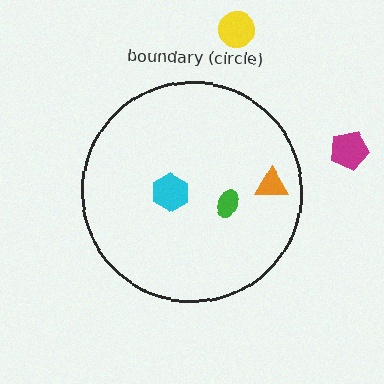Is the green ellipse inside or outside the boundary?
Inside.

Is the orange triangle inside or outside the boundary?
Inside.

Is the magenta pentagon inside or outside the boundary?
Outside.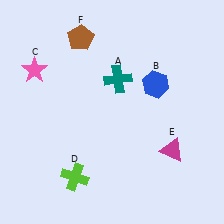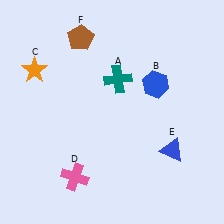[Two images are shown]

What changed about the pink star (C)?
In Image 1, C is pink. In Image 2, it changed to orange.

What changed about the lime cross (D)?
In Image 1, D is lime. In Image 2, it changed to pink.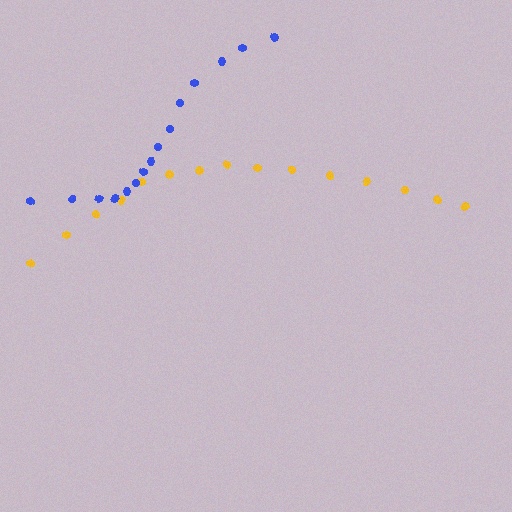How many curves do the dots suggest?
There are 2 distinct paths.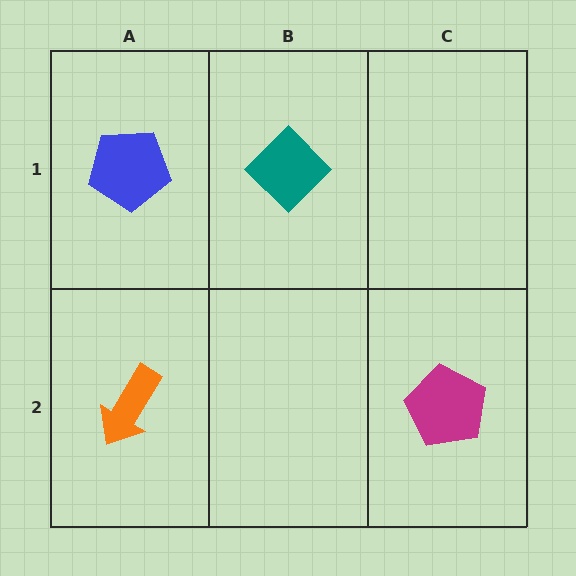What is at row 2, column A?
An orange arrow.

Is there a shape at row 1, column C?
No, that cell is empty.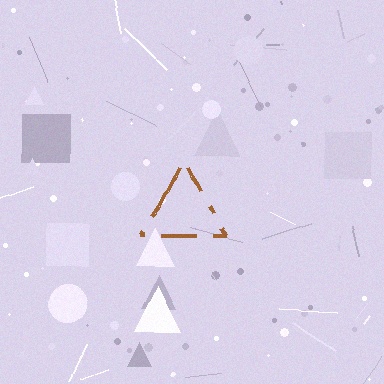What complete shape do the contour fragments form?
The contour fragments form a triangle.